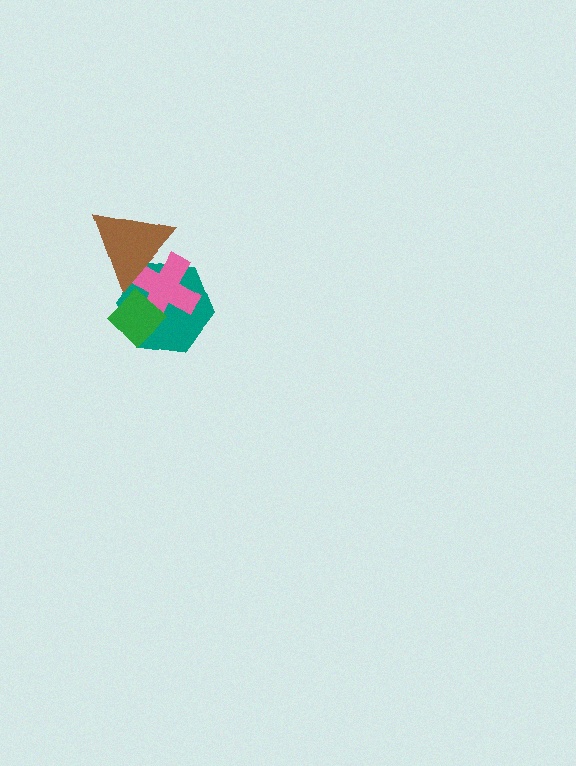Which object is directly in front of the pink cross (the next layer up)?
The green diamond is directly in front of the pink cross.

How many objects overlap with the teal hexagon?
3 objects overlap with the teal hexagon.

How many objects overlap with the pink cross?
3 objects overlap with the pink cross.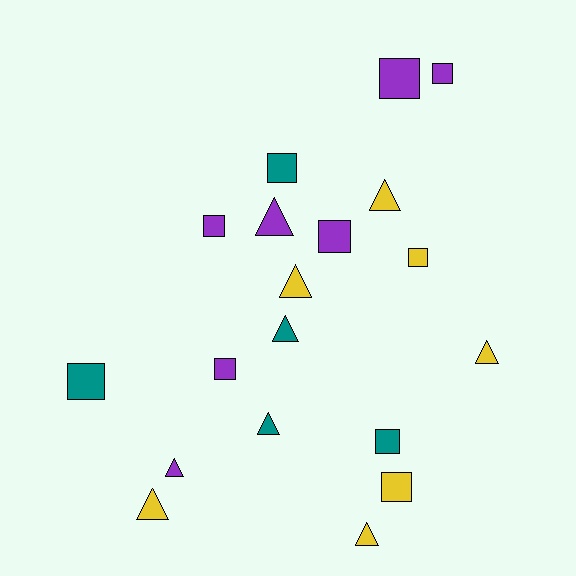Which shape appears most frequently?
Square, with 10 objects.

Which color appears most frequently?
Purple, with 7 objects.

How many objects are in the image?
There are 19 objects.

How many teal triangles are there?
There are 2 teal triangles.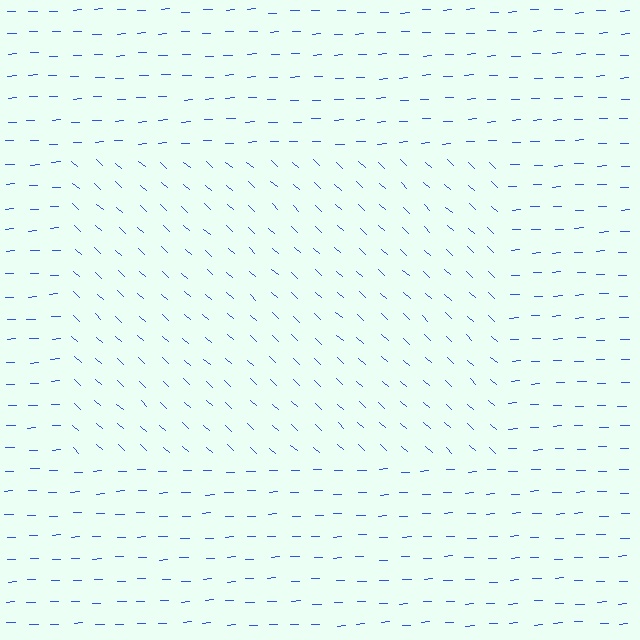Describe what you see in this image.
The image is filled with small blue line segments. A rectangle region in the image has lines oriented differently from the surrounding lines, creating a visible texture boundary.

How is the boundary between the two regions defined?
The boundary is defined purely by a change in line orientation (approximately 45 degrees difference). All lines are the same color and thickness.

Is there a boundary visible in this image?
Yes, there is a texture boundary formed by a change in line orientation.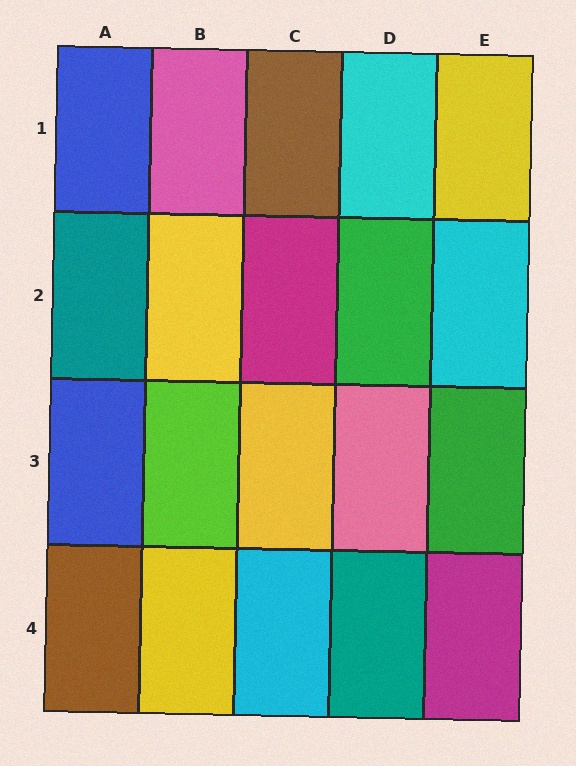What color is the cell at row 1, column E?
Yellow.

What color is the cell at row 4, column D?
Teal.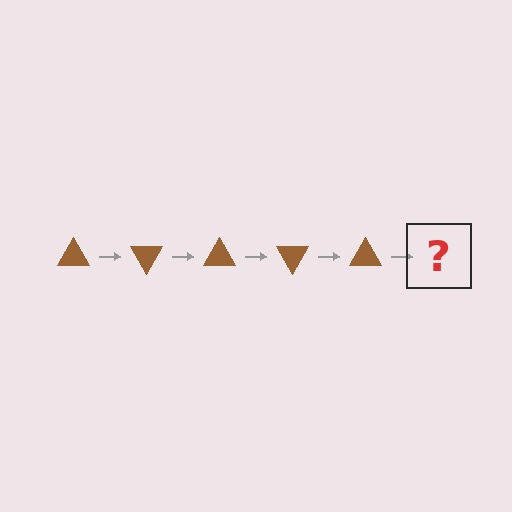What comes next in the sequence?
The next element should be a brown triangle rotated 300 degrees.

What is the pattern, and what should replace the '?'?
The pattern is that the triangle rotates 60 degrees each step. The '?' should be a brown triangle rotated 300 degrees.